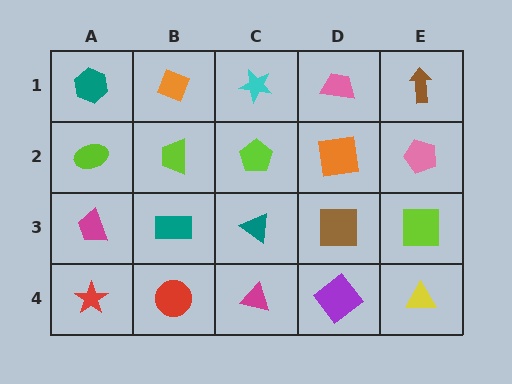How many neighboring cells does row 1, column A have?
2.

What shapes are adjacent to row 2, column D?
A pink trapezoid (row 1, column D), a brown square (row 3, column D), a lime pentagon (row 2, column C), a pink pentagon (row 2, column E).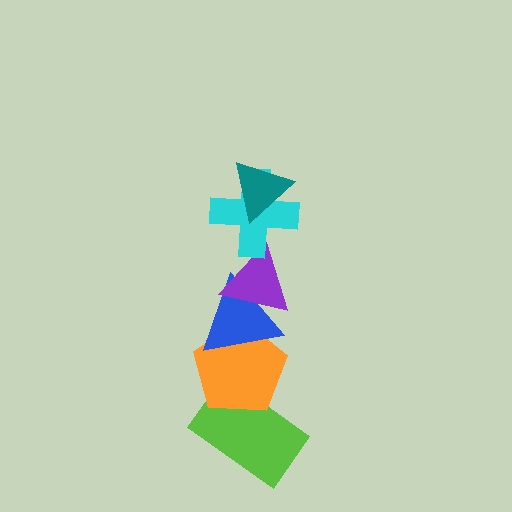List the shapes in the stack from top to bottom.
From top to bottom: the teal triangle, the cyan cross, the purple triangle, the blue triangle, the orange pentagon, the lime rectangle.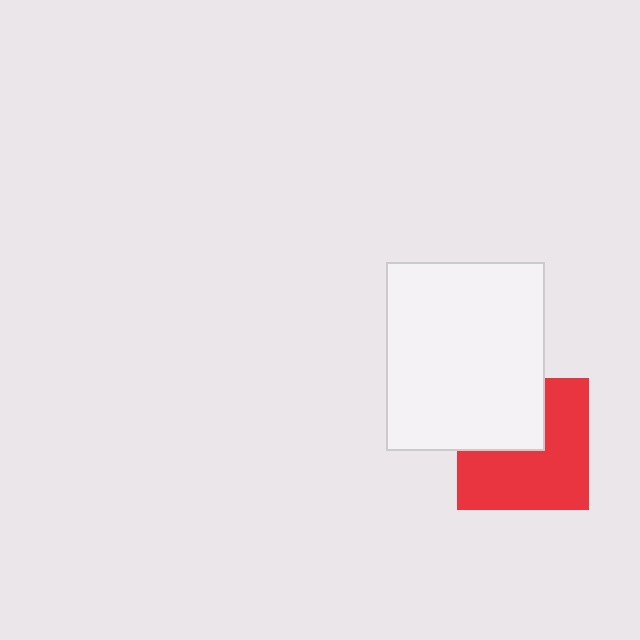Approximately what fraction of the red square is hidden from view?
Roughly 37% of the red square is hidden behind the white rectangle.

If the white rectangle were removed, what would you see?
You would see the complete red square.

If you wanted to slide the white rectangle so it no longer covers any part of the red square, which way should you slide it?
Slide it toward the upper-left — that is the most direct way to separate the two shapes.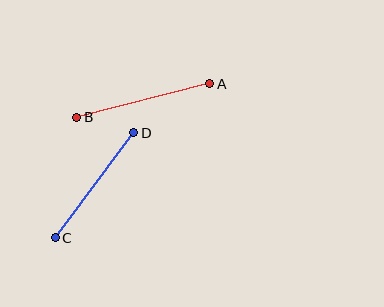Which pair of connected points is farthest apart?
Points A and B are farthest apart.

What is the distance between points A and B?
The distance is approximately 137 pixels.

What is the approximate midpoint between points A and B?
The midpoint is at approximately (143, 100) pixels.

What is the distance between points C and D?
The distance is approximately 131 pixels.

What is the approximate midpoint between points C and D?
The midpoint is at approximately (94, 185) pixels.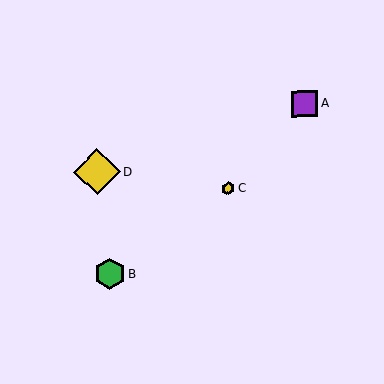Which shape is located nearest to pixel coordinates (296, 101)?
The purple square (labeled A) at (304, 104) is nearest to that location.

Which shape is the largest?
The yellow diamond (labeled D) is the largest.